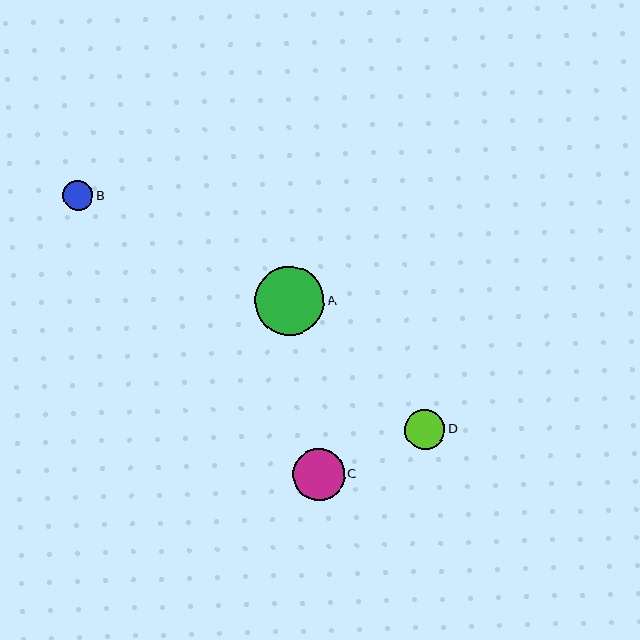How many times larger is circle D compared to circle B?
Circle D is approximately 1.3 times the size of circle B.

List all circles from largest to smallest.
From largest to smallest: A, C, D, B.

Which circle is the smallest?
Circle B is the smallest with a size of approximately 30 pixels.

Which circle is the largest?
Circle A is the largest with a size of approximately 69 pixels.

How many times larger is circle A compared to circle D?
Circle A is approximately 1.7 times the size of circle D.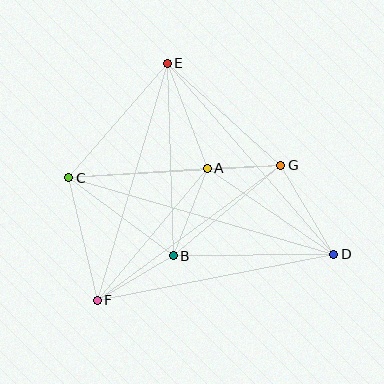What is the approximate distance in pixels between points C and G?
The distance between C and G is approximately 212 pixels.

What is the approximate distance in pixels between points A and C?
The distance between A and C is approximately 138 pixels.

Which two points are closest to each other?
Points A and G are closest to each other.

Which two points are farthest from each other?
Points C and D are farthest from each other.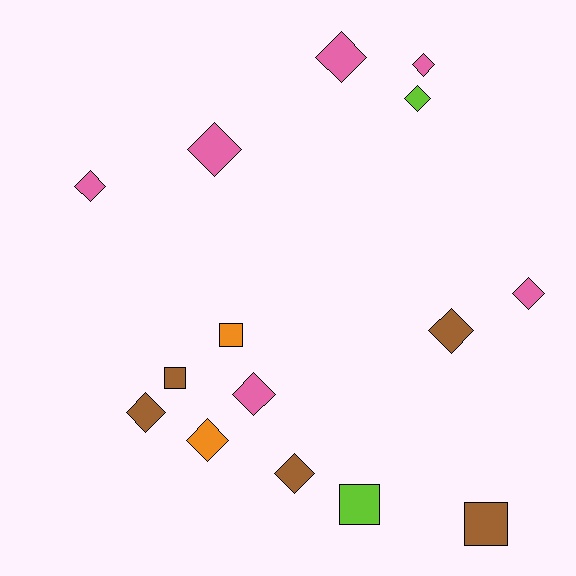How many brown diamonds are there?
There are 3 brown diamonds.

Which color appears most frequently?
Pink, with 6 objects.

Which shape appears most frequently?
Diamond, with 11 objects.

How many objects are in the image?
There are 15 objects.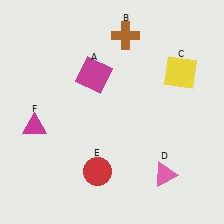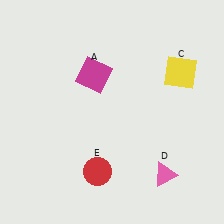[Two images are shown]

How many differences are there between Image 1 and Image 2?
There are 2 differences between the two images.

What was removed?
The magenta triangle (F), the brown cross (B) were removed in Image 2.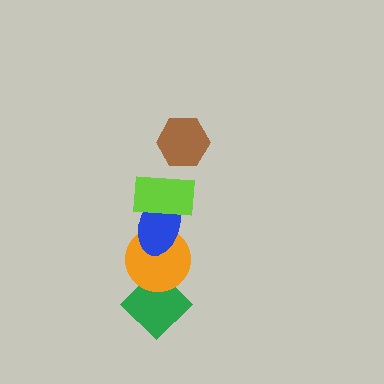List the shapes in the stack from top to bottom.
From top to bottom: the brown hexagon, the lime rectangle, the blue ellipse, the orange circle, the green diamond.